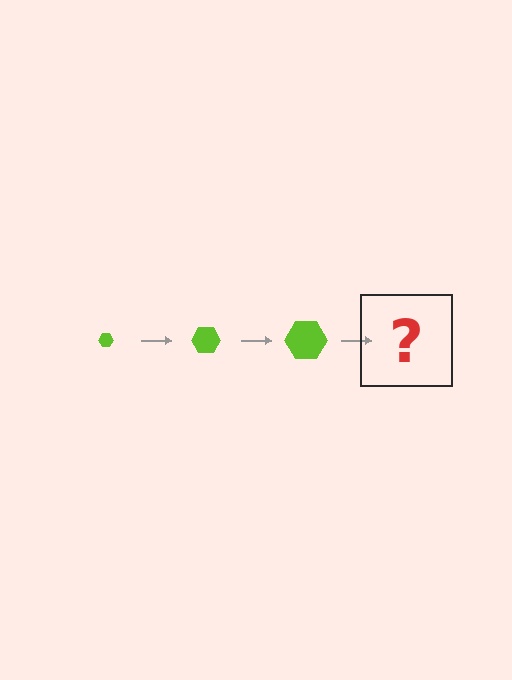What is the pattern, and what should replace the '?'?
The pattern is that the hexagon gets progressively larger each step. The '?' should be a lime hexagon, larger than the previous one.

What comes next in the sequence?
The next element should be a lime hexagon, larger than the previous one.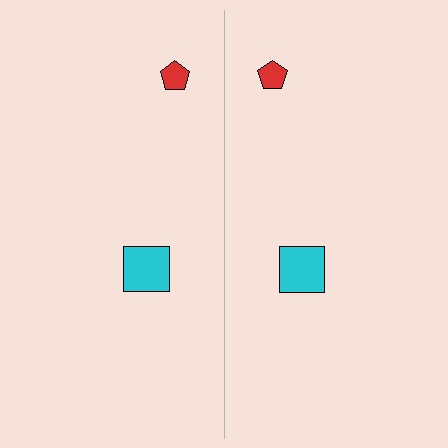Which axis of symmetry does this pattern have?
The pattern has a vertical axis of symmetry running through the center of the image.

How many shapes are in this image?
There are 4 shapes in this image.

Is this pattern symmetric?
Yes, this pattern has bilateral (reflection) symmetry.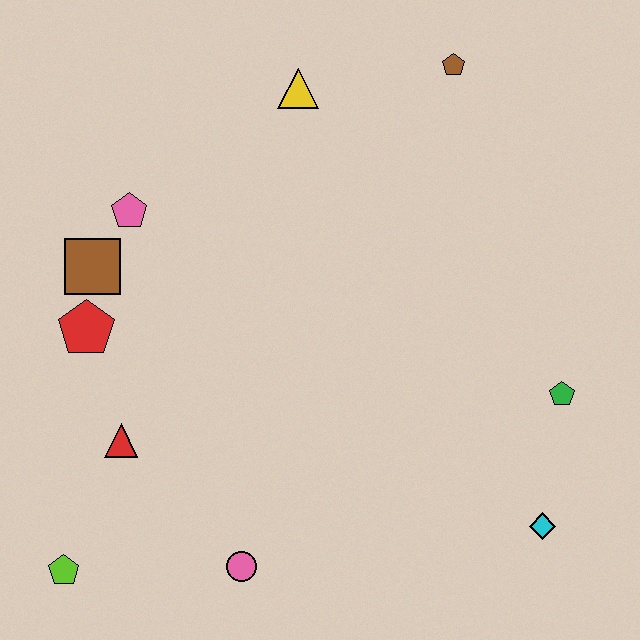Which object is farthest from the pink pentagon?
The cyan diamond is farthest from the pink pentagon.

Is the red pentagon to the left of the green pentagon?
Yes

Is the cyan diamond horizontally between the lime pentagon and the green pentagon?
Yes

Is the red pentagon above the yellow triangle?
No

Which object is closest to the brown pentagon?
The yellow triangle is closest to the brown pentagon.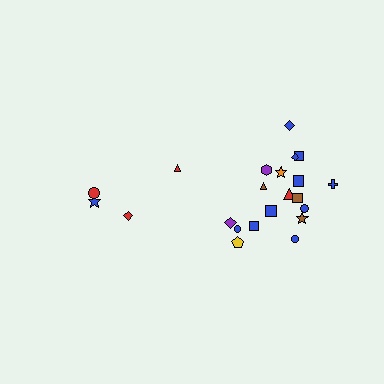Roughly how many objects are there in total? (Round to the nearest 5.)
Roughly 20 objects in total.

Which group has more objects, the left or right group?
The right group.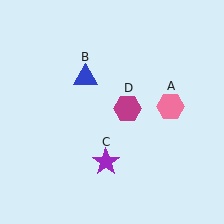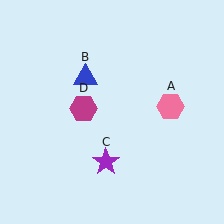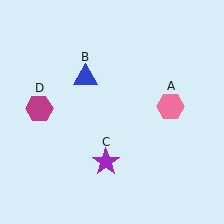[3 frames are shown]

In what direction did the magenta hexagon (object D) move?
The magenta hexagon (object D) moved left.